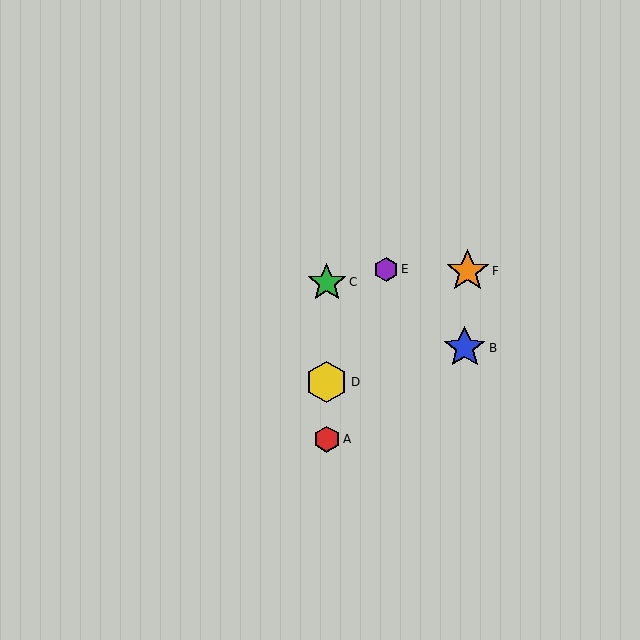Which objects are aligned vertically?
Objects A, C, D are aligned vertically.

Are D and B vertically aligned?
No, D is at x≈327 and B is at x≈465.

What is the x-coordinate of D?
Object D is at x≈327.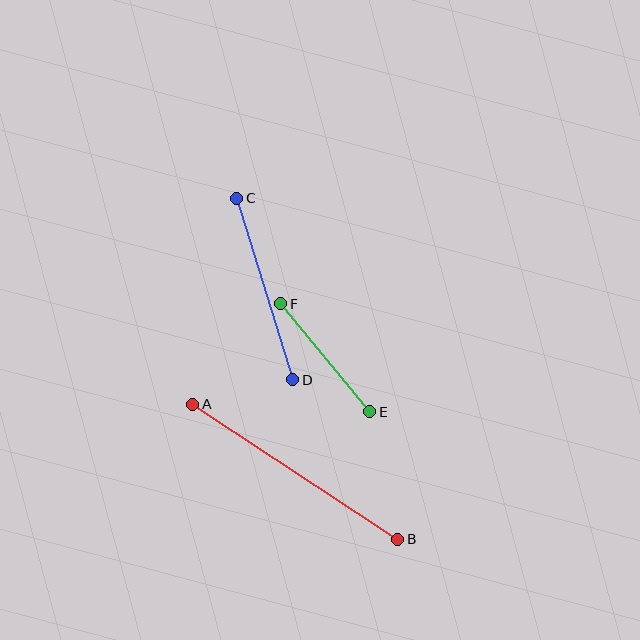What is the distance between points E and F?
The distance is approximately 140 pixels.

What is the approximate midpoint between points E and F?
The midpoint is at approximately (325, 358) pixels.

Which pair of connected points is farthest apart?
Points A and B are farthest apart.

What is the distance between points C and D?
The distance is approximately 190 pixels.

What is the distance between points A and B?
The distance is approximately 245 pixels.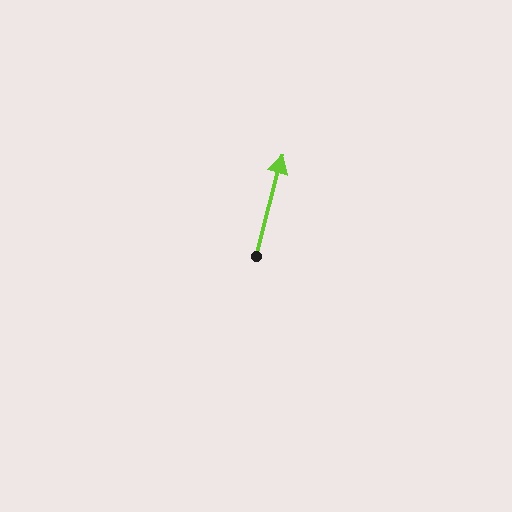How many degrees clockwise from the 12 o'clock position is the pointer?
Approximately 15 degrees.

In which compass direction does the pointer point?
North.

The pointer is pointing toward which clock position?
Roughly 12 o'clock.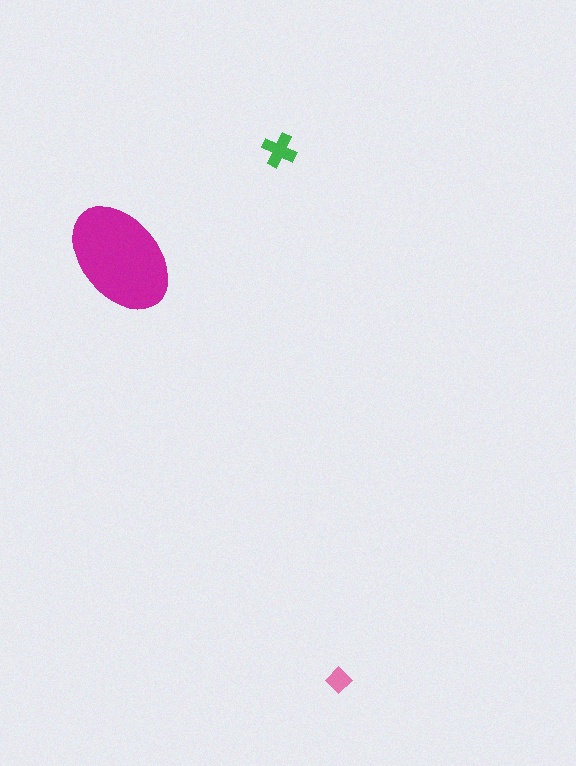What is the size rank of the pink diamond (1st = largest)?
3rd.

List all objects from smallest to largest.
The pink diamond, the green cross, the magenta ellipse.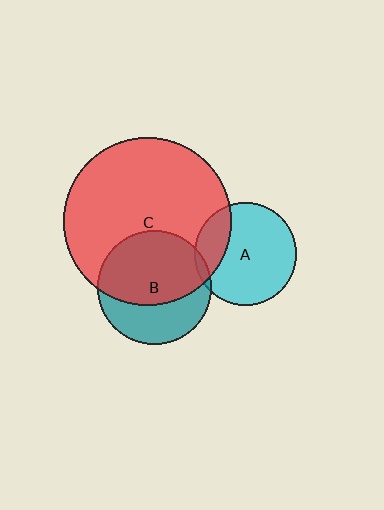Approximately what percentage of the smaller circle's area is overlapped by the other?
Approximately 60%.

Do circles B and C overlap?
Yes.